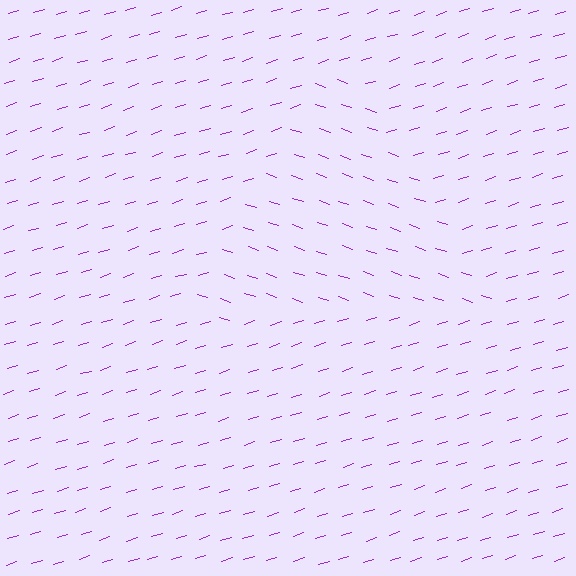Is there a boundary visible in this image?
Yes, there is a texture boundary formed by a change in line orientation.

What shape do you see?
I see a triangle.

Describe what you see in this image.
The image is filled with small purple line segments. A triangle region in the image has lines oriented differently from the surrounding lines, creating a visible texture boundary.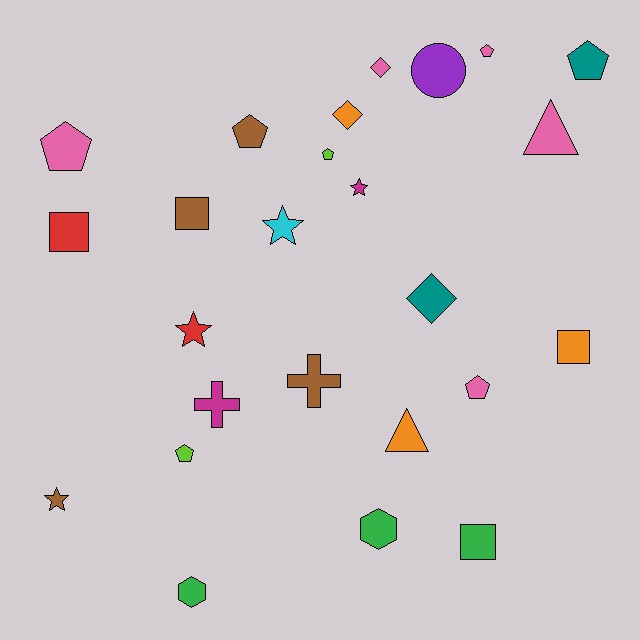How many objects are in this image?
There are 25 objects.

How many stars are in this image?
There are 4 stars.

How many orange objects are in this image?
There are 3 orange objects.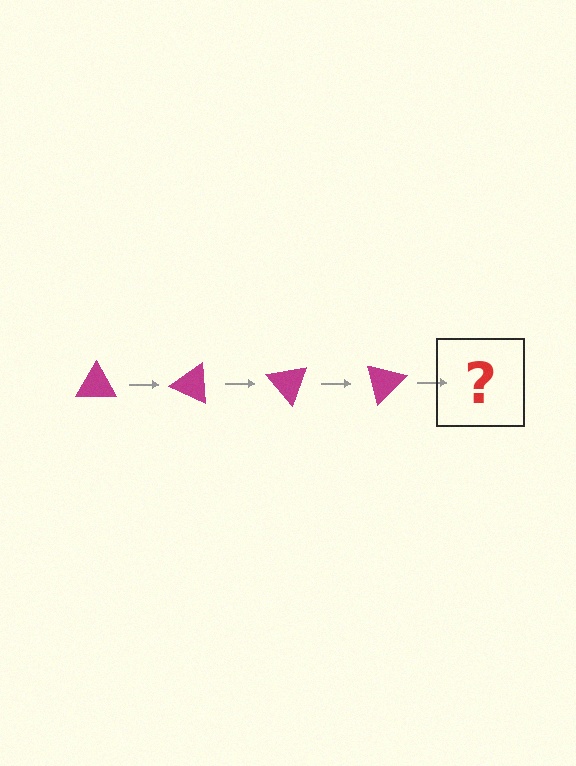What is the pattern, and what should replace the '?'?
The pattern is that the triangle rotates 25 degrees each step. The '?' should be a magenta triangle rotated 100 degrees.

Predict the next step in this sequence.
The next step is a magenta triangle rotated 100 degrees.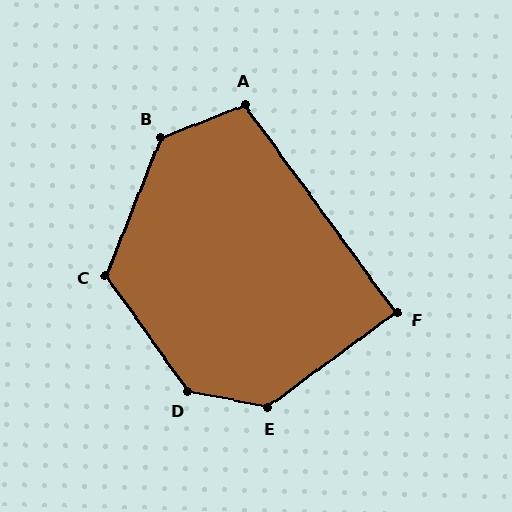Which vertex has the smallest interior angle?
F, at approximately 90 degrees.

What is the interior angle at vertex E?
Approximately 133 degrees (obtuse).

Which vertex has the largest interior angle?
D, at approximately 137 degrees.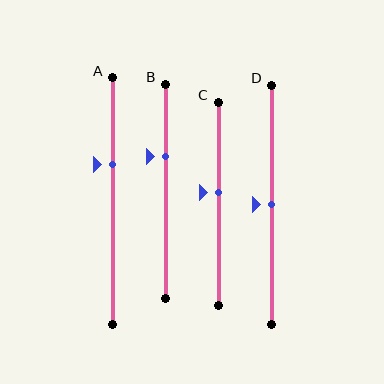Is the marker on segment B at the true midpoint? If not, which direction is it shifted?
No, the marker on segment B is shifted upward by about 16% of the segment length.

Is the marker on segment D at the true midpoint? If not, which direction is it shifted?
Yes, the marker on segment D is at the true midpoint.